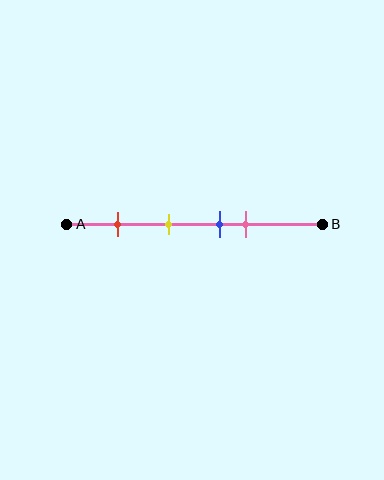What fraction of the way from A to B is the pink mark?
The pink mark is approximately 70% (0.7) of the way from A to B.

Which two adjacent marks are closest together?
The blue and pink marks are the closest adjacent pair.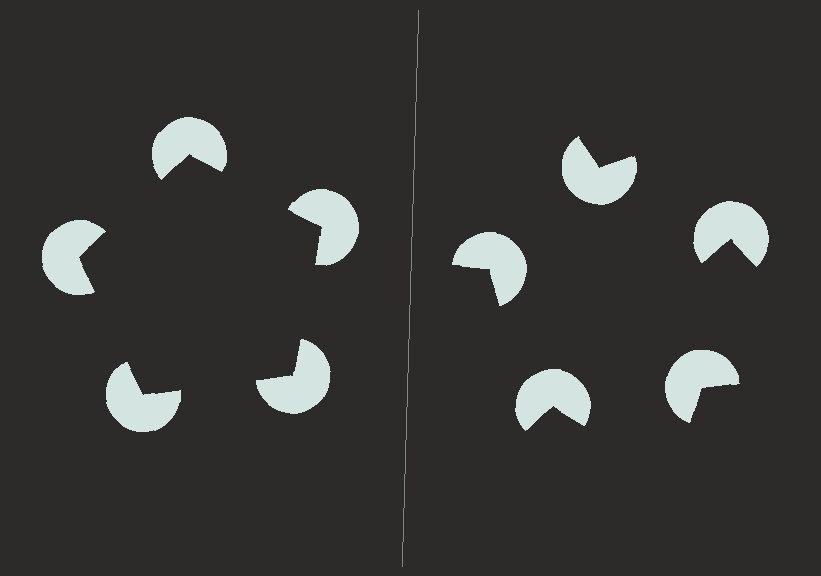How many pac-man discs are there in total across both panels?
10 — 5 on each side.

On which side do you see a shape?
An illusory pentagon appears on the left side. On the right side the wedge cuts are rotated, so no coherent shape forms.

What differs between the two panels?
The pac-man discs are positioned identically on both sides; only the wedge orientations differ. On the left they align to a pentagon; on the right they are misaligned.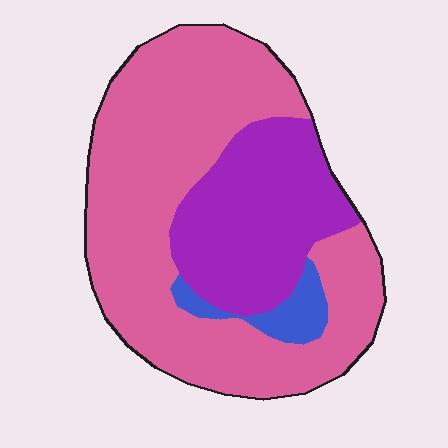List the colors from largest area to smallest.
From largest to smallest: pink, purple, blue.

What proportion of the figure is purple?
Purple takes up about one quarter (1/4) of the figure.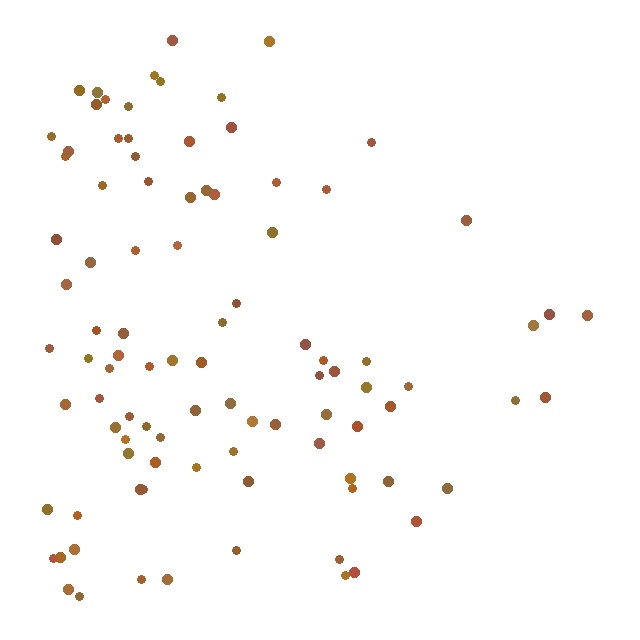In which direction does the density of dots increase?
From right to left, with the left side densest.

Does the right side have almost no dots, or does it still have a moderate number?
Still a moderate number, just noticeably fewer than the left.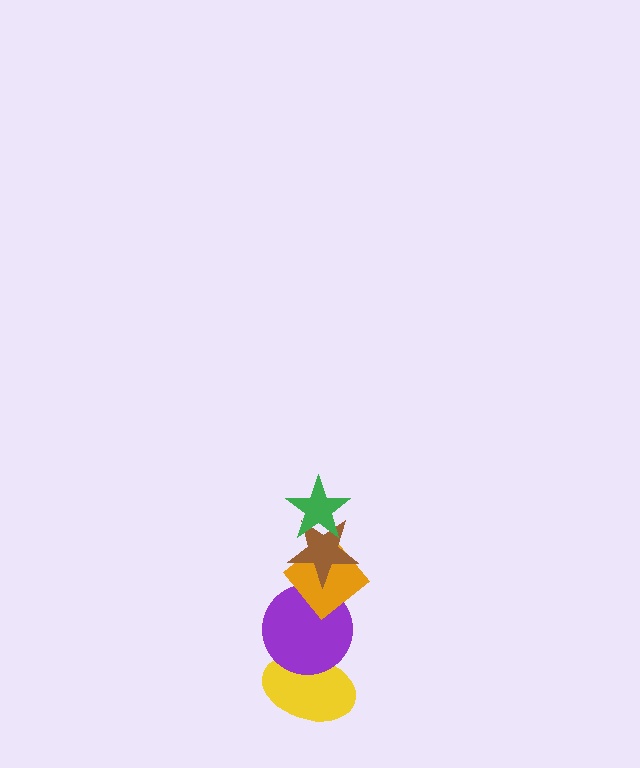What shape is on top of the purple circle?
The orange diamond is on top of the purple circle.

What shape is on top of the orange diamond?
The brown star is on top of the orange diamond.